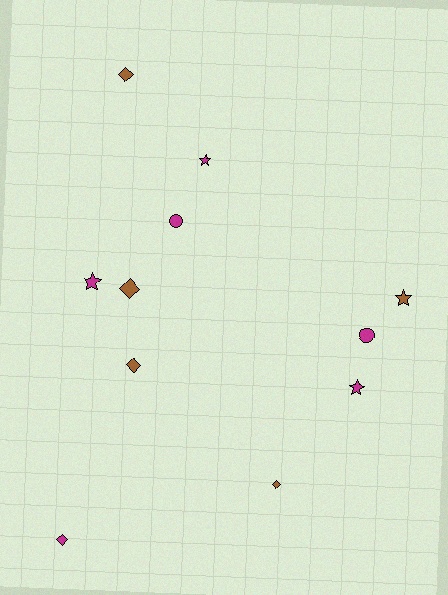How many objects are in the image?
There are 11 objects.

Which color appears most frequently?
Magenta, with 6 objects.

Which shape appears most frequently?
Diamond, with 5 objects.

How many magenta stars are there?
There are 3 magenta stars.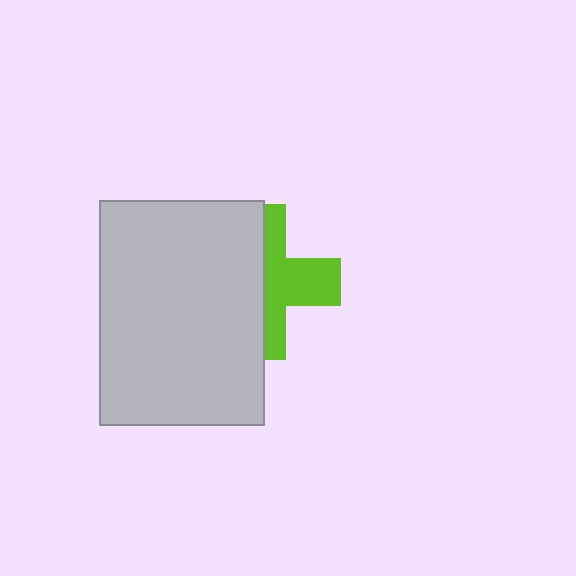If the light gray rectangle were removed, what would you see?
You would see the complete lime cross.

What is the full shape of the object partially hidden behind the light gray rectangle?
The partially hidden object is a lime cross.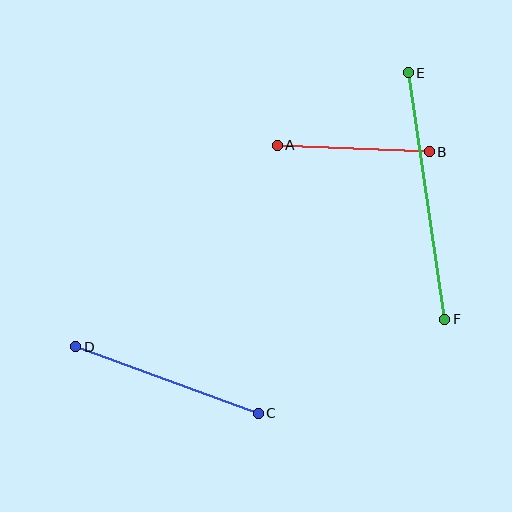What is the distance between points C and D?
The distance is approximately 195 pixels.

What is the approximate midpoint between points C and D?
The midpoint is at approximately (167, 380) pixels.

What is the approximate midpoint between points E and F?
The midpoint is at approximately (426, 196) pixels.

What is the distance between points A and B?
The distance is approximately 152 pixels.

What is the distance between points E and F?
The distance is approximately 249 pixels.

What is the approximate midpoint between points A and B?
The midpoint is at approximately (353, 149) pixels.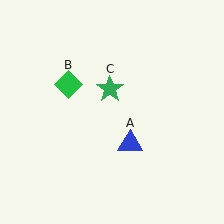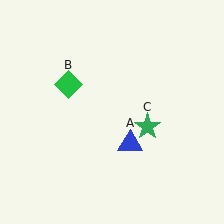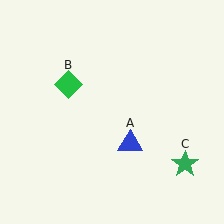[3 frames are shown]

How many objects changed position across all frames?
1 object changed position: green star (object C).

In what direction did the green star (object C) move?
The green star (object C) moved down and to the right.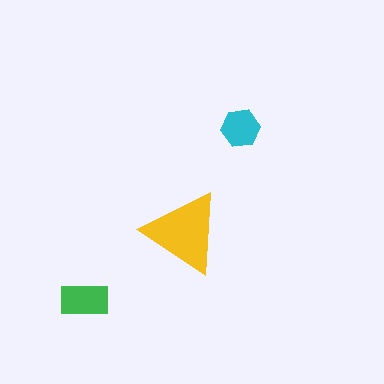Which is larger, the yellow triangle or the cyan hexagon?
The yellow triangle.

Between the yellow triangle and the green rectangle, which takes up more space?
The yellow triangle.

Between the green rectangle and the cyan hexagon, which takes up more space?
The green rectangle.